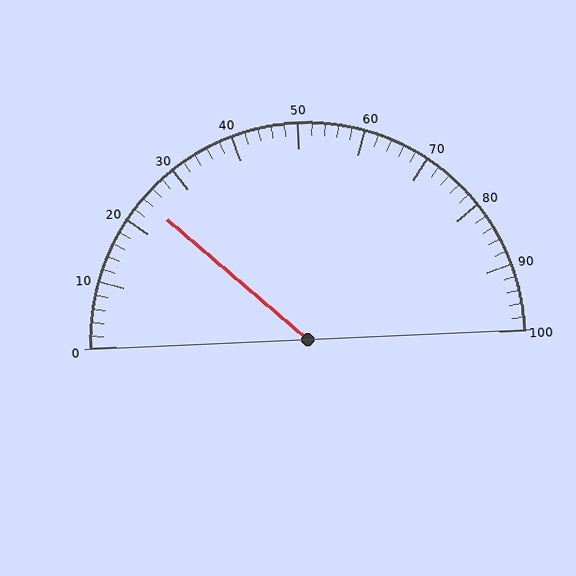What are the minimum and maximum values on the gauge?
The gauge ranges from 0 to 100.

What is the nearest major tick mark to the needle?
The nearest major tick mark is 20.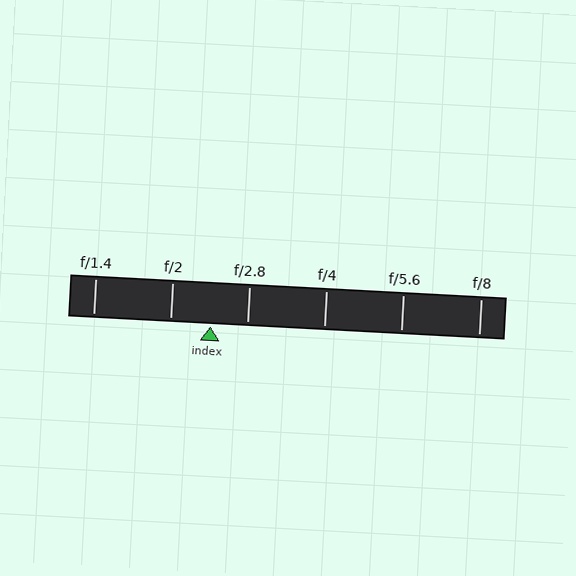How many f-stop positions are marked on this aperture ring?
There are 6 f-stop positions marked.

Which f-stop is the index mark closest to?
The index mark is closest to f/2.8.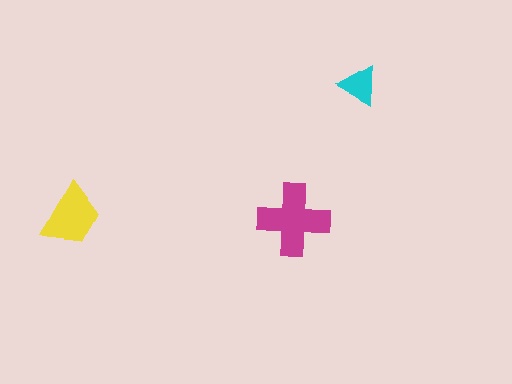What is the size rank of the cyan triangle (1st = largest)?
3rd.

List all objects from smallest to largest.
The cyan triangle, the yellow trapezoid, the magenta cross.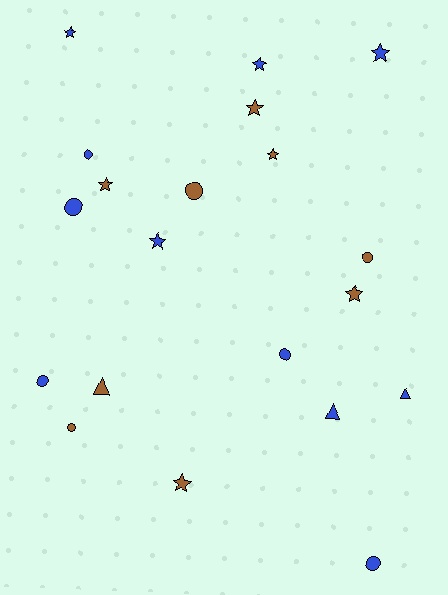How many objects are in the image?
There are 20 objects.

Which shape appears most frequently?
Star, with 9 objects.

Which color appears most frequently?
Blue, with 11 objects.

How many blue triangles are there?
There are 2 blue triangles.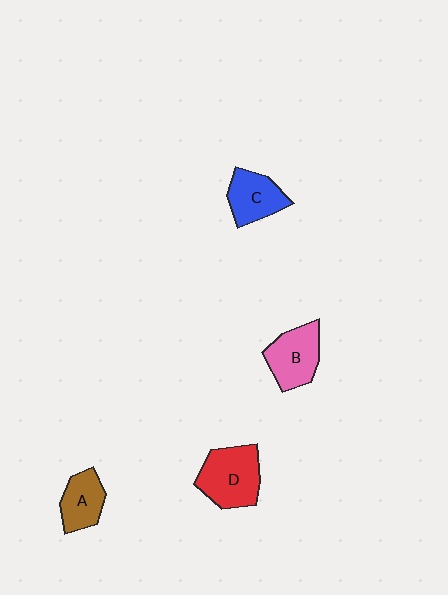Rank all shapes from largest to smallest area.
From largest to smallest: D (red), B (pink), C (blue), A (brown).